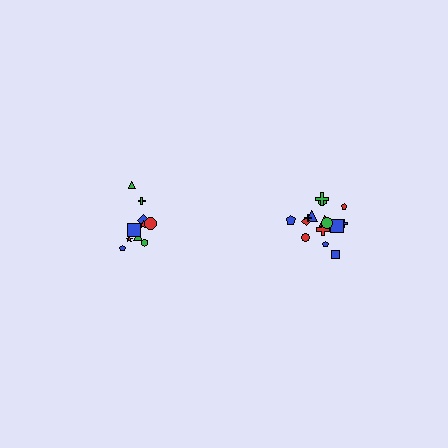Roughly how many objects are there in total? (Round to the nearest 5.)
Roughly 25 objects in total.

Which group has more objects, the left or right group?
The right group.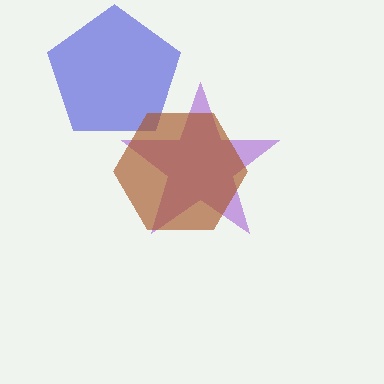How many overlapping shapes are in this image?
There are 3 overlapping shapes in the image.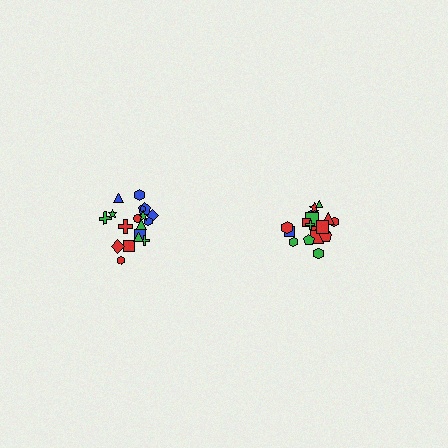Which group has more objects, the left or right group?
The right group.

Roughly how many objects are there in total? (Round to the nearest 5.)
Roughly 40 objects in total.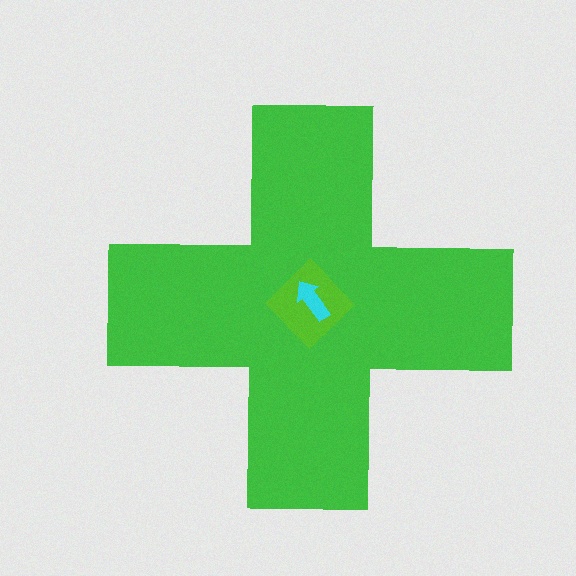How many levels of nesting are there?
3.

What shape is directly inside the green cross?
The lime diamond.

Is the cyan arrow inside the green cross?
Yes.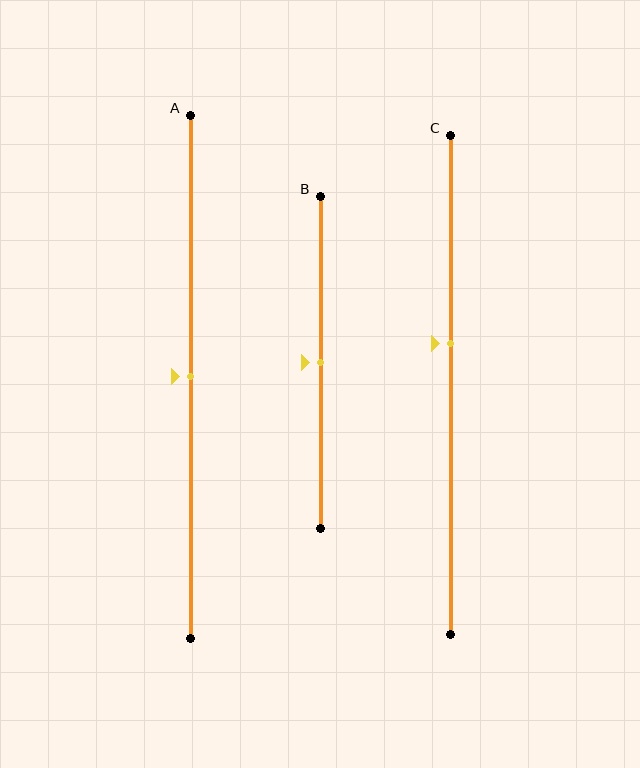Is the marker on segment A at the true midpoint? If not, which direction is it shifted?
Yes, the marker on segment A is at the true midpoint.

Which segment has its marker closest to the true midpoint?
Segment A has its marker closest to the true midpoint.